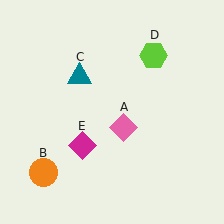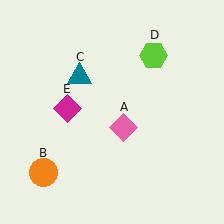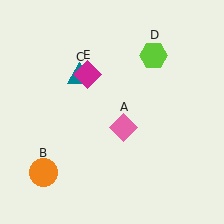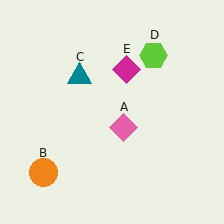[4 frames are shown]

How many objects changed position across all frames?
1 object changed position: magenta diamond (object E).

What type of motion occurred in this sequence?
The magenta diamond (object E) rotated clockwise around the center of the scene.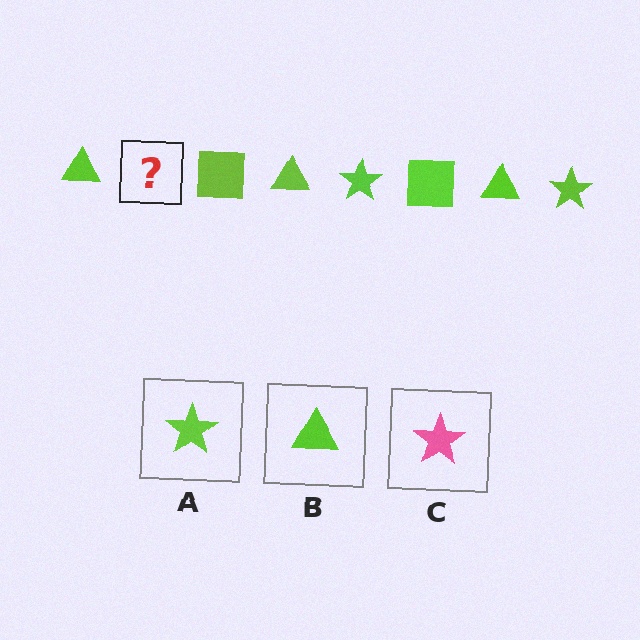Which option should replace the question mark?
Option A.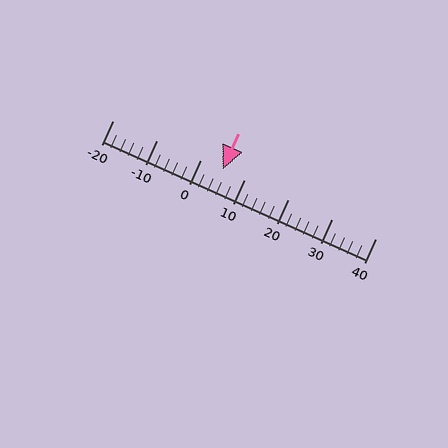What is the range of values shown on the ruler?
The ruler shows values from -20 to 40.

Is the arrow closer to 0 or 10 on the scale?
The arrow is closer to 10.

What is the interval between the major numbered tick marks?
The major tick marks are spaced 10 units apart.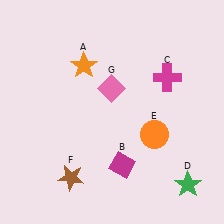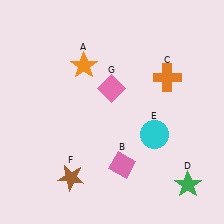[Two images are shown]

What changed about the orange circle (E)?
In Image 1, E is orange. In Image 2, it changed to cyan.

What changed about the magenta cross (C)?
In Image 1, C is magenta. In Image 2, it changed to orange.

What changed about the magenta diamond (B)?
In Image 1, B is magenta. In Image 2, it changed to pink.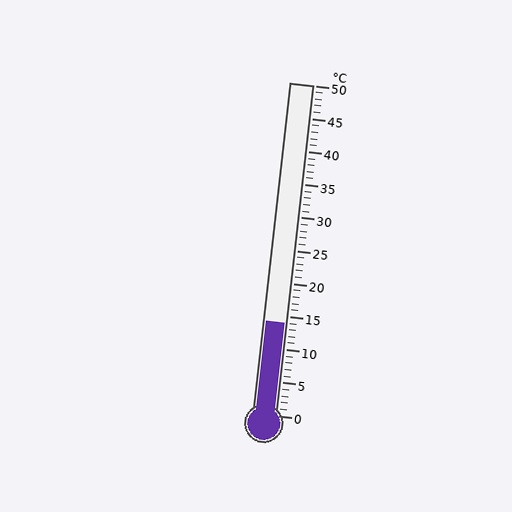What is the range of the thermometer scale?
The thermometer scale ranges from 0°C to 50°C.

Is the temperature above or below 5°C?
The temperature is above 5°C.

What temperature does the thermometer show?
The thermometer shows approximately 14°C.